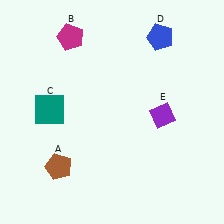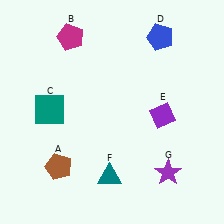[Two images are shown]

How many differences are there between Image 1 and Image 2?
There are 2 differences between the two images.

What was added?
A teal triangle (F), a purple star (G) were added in Image 2.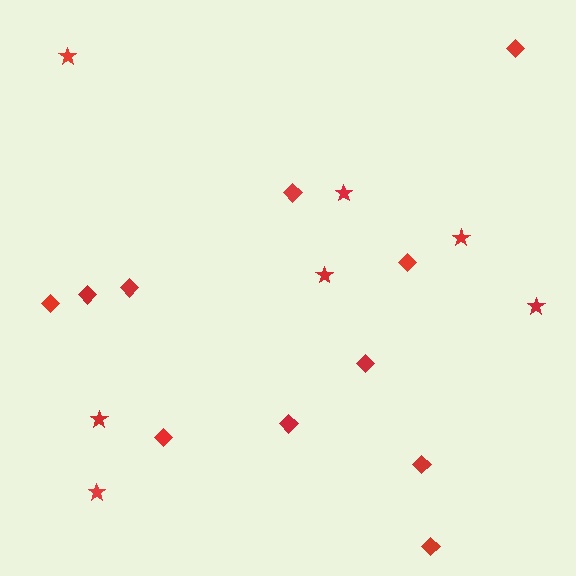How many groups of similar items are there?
There are 2 groups: one group of stars (7) and one group of diamonds (11).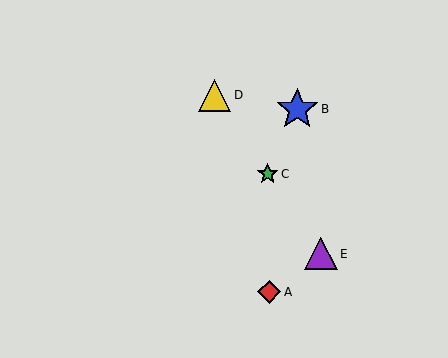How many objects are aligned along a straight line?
3 objects (C, D, E) are aligned along a straight line.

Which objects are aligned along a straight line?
Objects C, D, E are aligned along a straight line.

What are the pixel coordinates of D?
Object D is at (215, 95).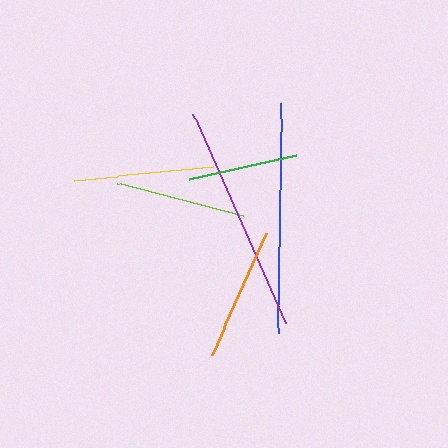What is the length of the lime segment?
The lime segment is approximately 130 pixels long.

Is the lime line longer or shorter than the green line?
The lime line is longer than the green line.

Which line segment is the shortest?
The green line is the shortest at approximately 110 pixels.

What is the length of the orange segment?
The orange segment is approximately 134 pixels long.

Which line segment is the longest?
The blue line is the longest at approximately 229 pixels.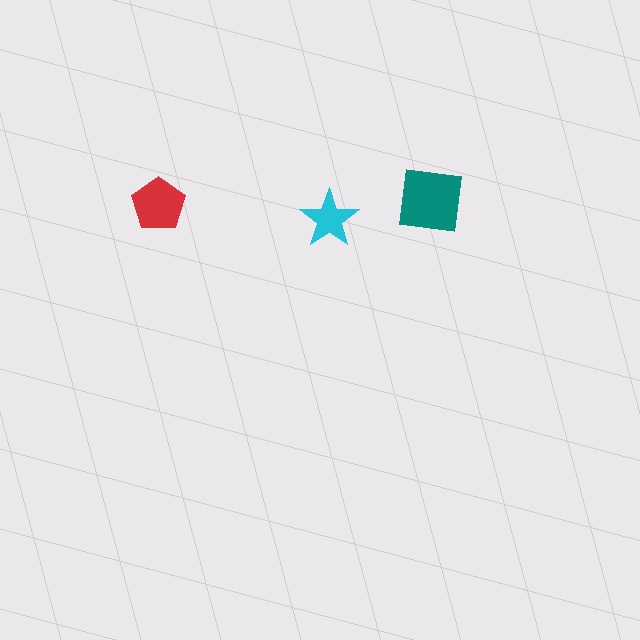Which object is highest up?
The teal square is topmost.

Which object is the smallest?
The cyan star.